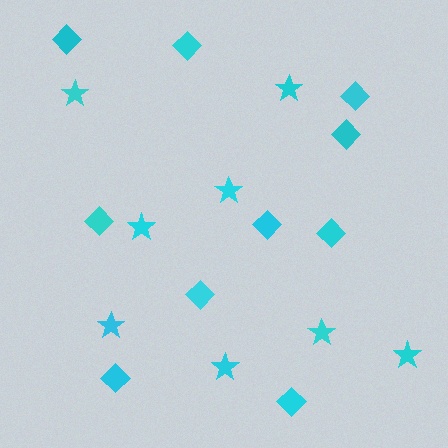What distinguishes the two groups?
There are 2 groups: one group of stars (8) and one group of diamonds (10).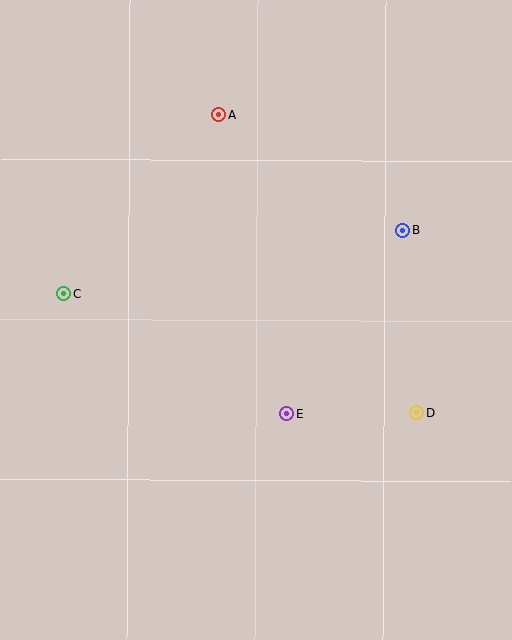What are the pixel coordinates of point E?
Point E is at (286, 414).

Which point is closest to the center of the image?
Point E at (286, 414) is closest to the center.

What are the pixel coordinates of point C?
Point C is at (64, 294).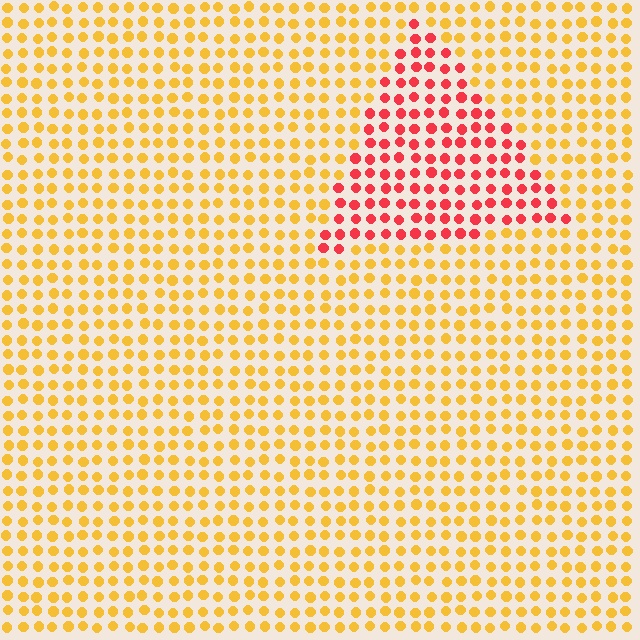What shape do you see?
I see a triangle.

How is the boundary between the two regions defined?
The boundary is defined purely by a slight shift in hue (about 49 degrees). Spacing, size, and orientation are identical on both sides.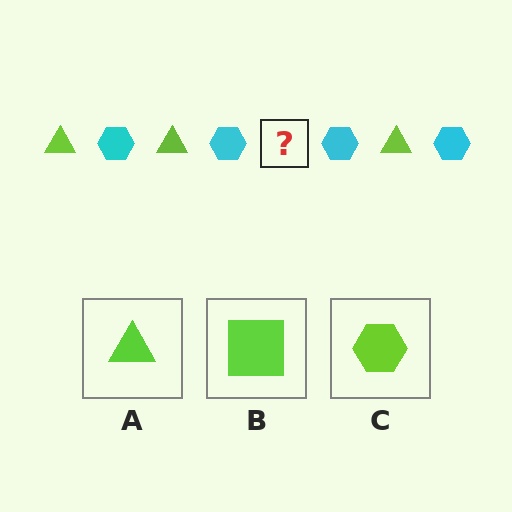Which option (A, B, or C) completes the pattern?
A.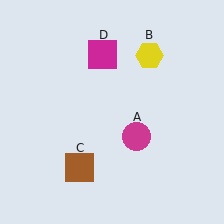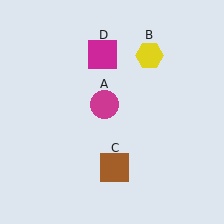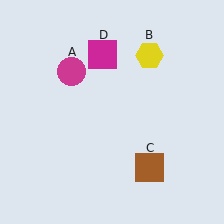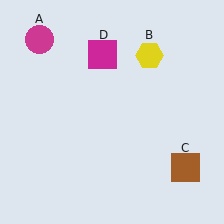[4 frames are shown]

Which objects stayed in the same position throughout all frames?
Yellow hexagon (object B) and magenta square (object D) remained stationary.